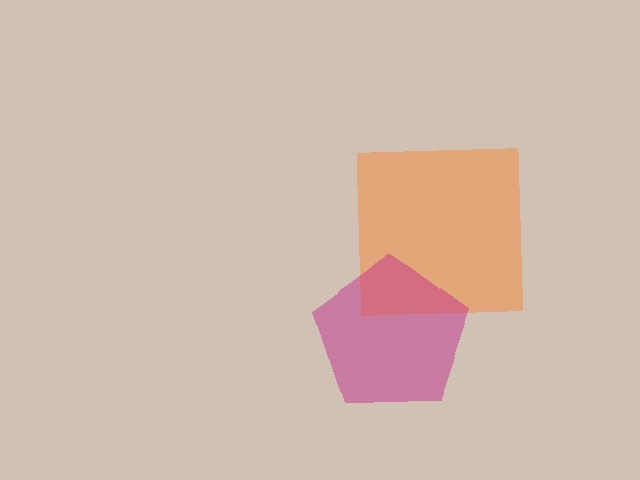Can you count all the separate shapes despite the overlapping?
Yes, there are 2 separate shapes.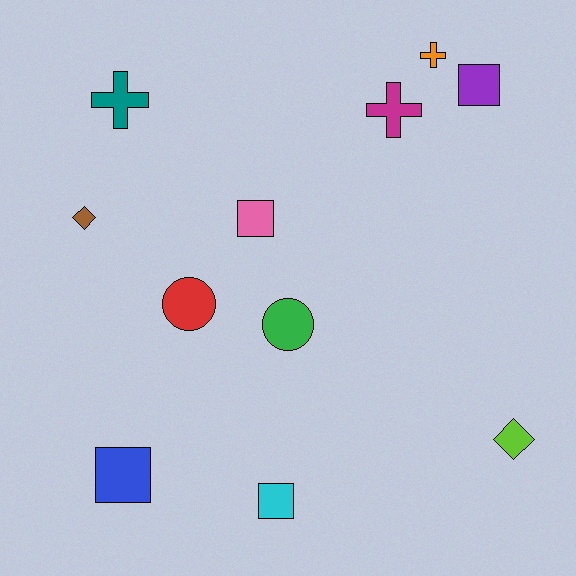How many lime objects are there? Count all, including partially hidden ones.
There is 1 lime object.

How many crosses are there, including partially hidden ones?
There are 3 crosses.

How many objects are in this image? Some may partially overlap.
There are 11 objects.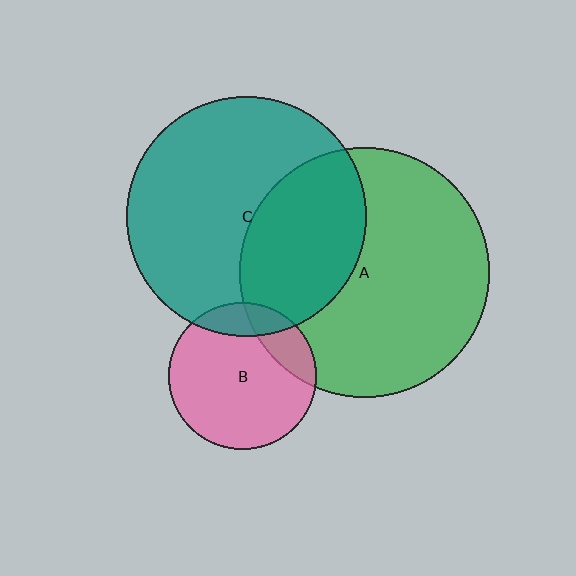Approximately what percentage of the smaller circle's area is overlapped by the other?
Approximately 20%.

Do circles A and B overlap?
Yes.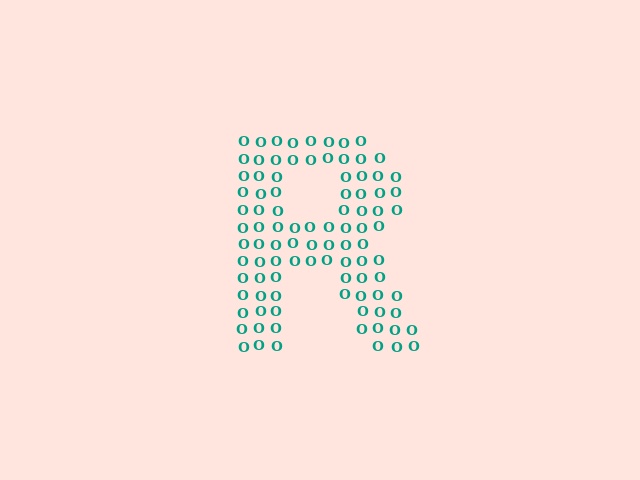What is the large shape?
The large shape is the letter R.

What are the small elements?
The small elements are letter O's.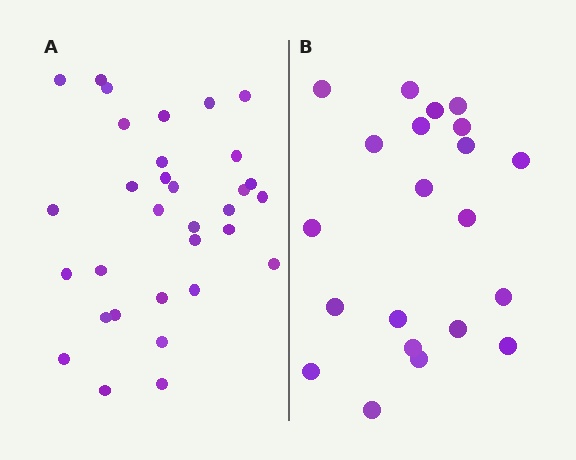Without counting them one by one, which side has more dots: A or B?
Region A (the left region) has more dots.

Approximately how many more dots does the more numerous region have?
Region A has roughly 12 or so more dots than region B.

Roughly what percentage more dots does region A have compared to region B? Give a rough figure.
About 50% more.